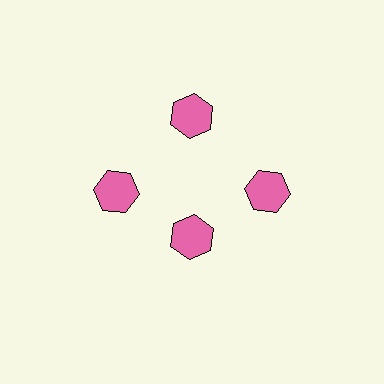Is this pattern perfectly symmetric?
No. The 4 pink hexagons are arranged in a ring, but one element near the 6 o'clock position is pulled inward toward the center, breaking the 4-fold rotational symmetry.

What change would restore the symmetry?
The symmetry would be restored by moving it outward, back onto the ring so that all 4 hexagons sit at equal angles and equal distance from the center.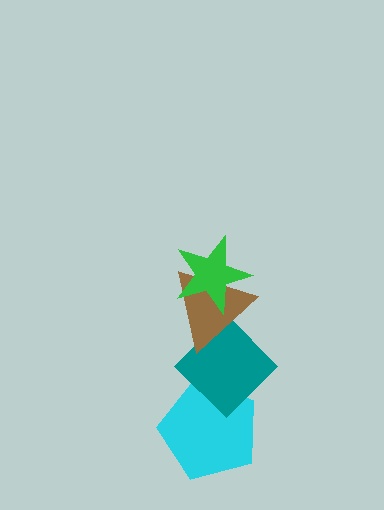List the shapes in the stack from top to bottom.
From top to bottom: the green star, the brown triangle, the teal diamond, the cyan pentagon.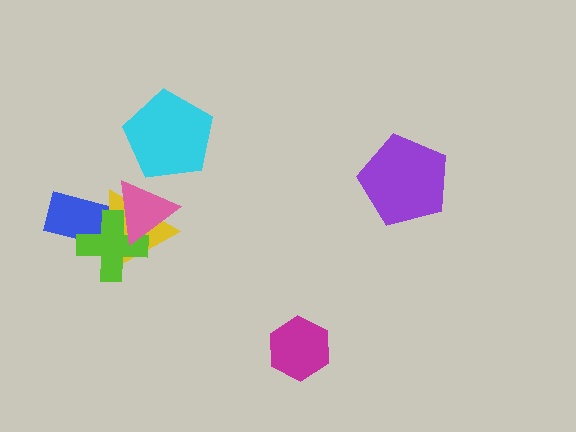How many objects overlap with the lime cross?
3 objects overlap with the lime cross.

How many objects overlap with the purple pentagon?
0 objects overlap with the purple pentagon.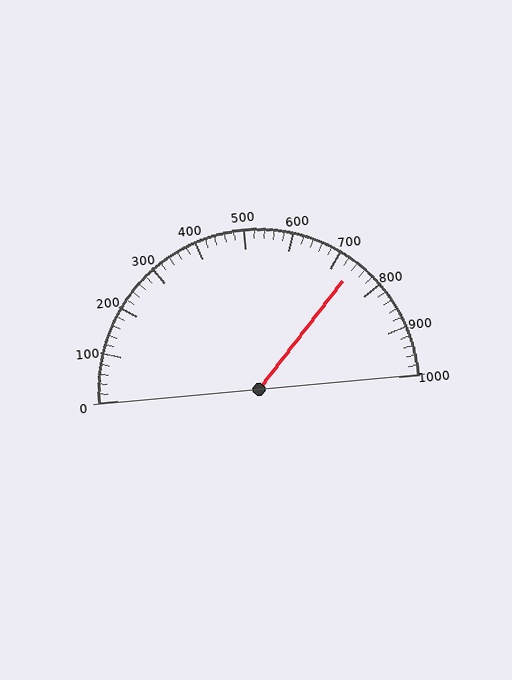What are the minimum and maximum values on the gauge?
The gauge ranges from 0 to 1000.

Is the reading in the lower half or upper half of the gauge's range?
The reading is in the upper half of the range (0 to 1000).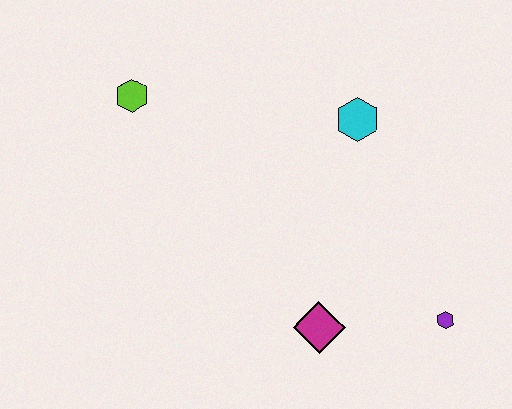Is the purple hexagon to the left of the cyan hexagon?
No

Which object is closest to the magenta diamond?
The purple hexagon is closest to the magenta diamond.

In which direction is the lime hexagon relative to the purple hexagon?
The lime hexagon is to the left of the purple hexagon.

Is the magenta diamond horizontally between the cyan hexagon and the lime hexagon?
Yes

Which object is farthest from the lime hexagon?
The purple hexagon is farthest from the lime hexagon.